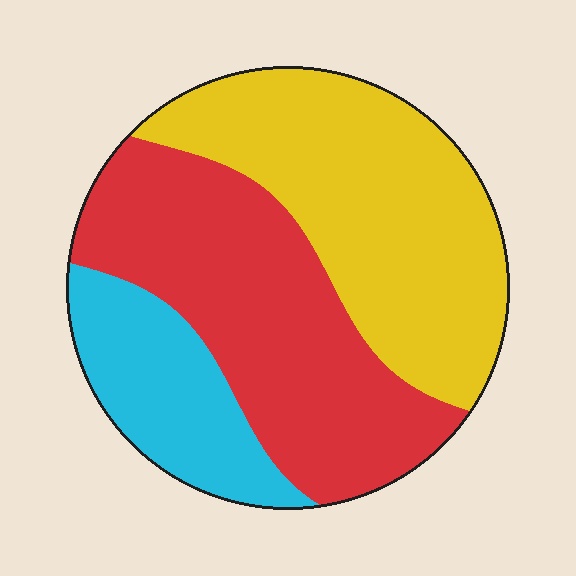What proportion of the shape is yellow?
Yellow takes up about two fifths (2/5) of the shape.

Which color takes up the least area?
Cyan, at roughly 20%.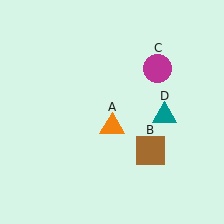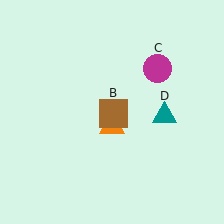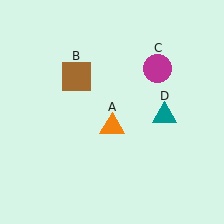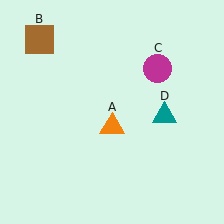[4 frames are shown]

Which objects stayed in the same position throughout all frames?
Orange triangle (object A) and magenta circle (object C) and teal triangle (object D) remained stationary.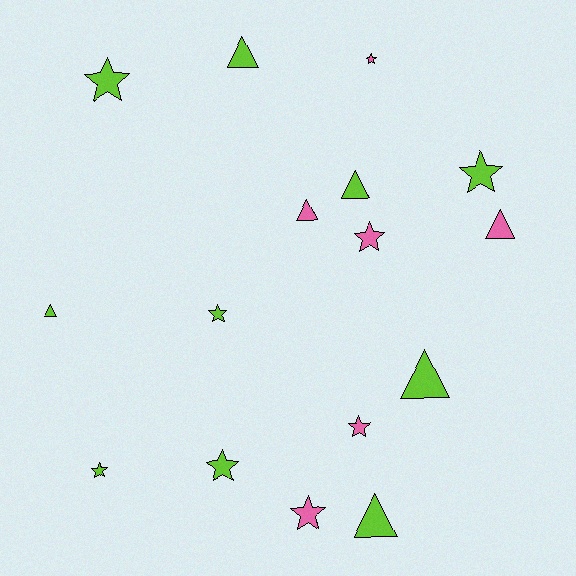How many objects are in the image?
There are 16 objects.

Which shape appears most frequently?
Star, with 9 objects.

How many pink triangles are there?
There are 2 pink triangles.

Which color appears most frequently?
Lime, with 10 objects.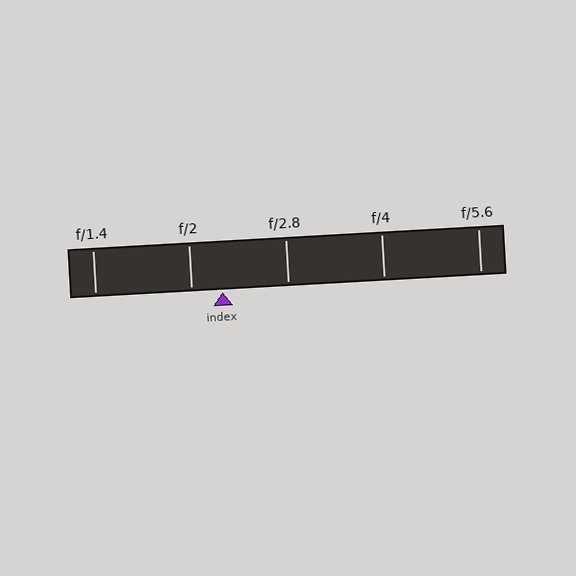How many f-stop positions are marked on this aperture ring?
There are 5 f-stop positions marked.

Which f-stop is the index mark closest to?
The index mark is closest to f/2.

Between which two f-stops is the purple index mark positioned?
The index mark is between f/2 and f/2.8.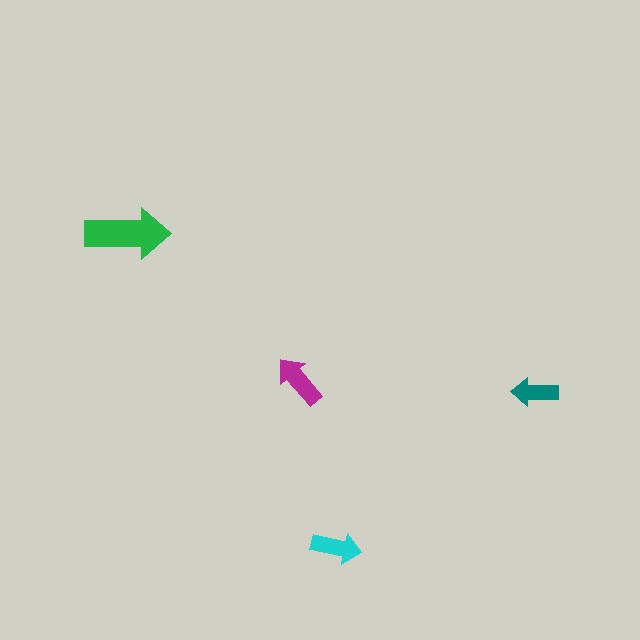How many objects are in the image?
There are 4 objects in the image.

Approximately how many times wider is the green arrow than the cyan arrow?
About 1.5 times wider.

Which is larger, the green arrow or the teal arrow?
The green one.